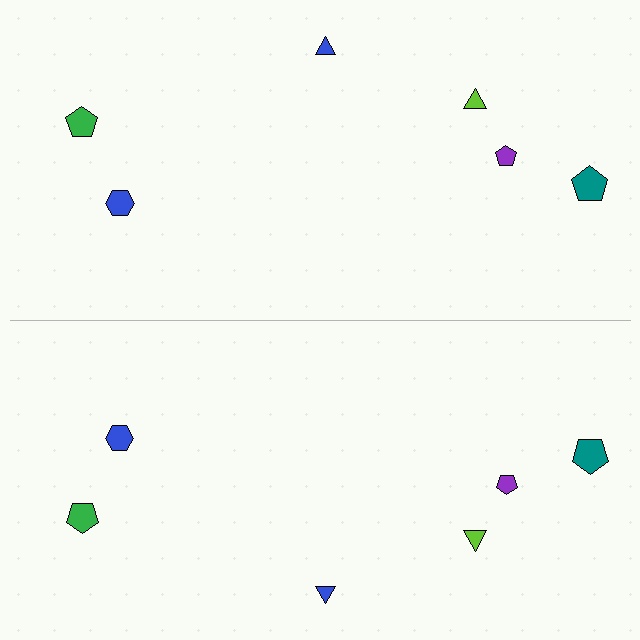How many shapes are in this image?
There are 12 shapes in this image.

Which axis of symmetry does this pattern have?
The pattern has a horizontal axis of symmetry running through the center of the image.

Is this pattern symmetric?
Yes, this pattern has bilateral (reflection) symmetry.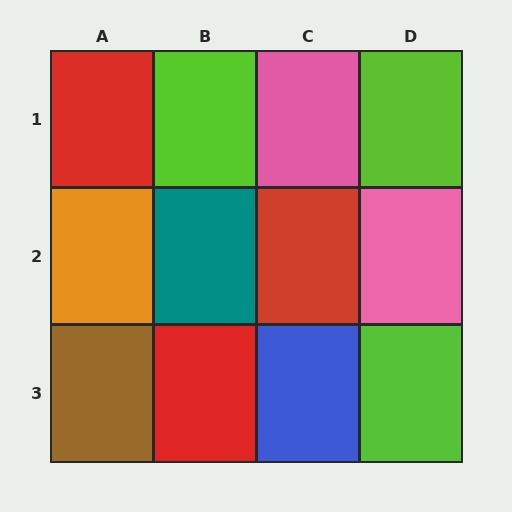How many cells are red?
3 cells are red.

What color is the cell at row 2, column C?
Red.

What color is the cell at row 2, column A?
Orange.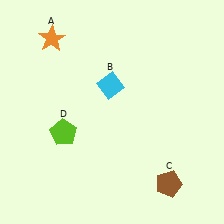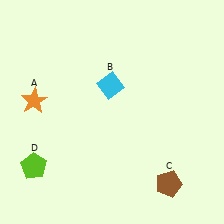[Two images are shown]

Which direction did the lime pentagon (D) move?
The lime pentagon (D) moved down.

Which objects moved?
The objects that moved are: the orange star (A), the lime pentagon (D).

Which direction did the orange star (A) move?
The orange star (A) moved down.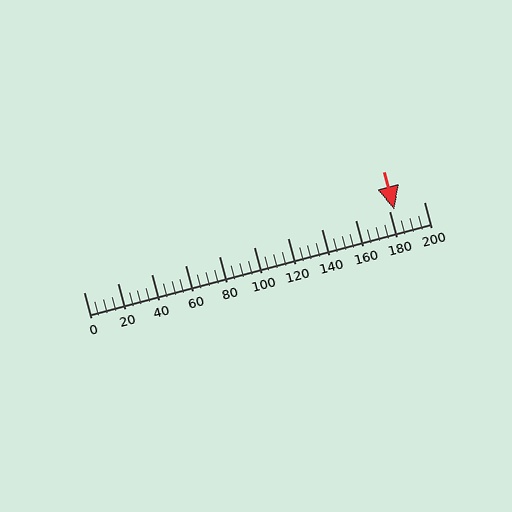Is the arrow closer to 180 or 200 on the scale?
The arrow is closer to 180.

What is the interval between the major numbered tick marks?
The major tick marks are spaced 20 units apart.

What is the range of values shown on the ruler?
The ruler shows values from 0 to 200.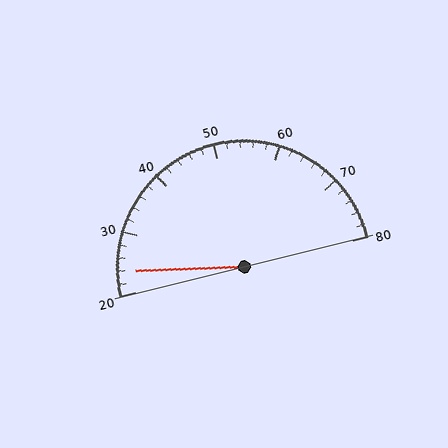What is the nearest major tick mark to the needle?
The nearest major tick mark is 20.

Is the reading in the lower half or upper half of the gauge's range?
The reading is in the lower half of the range (20 to 80).